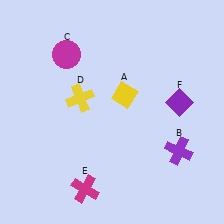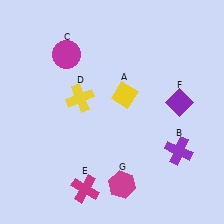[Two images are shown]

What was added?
A magenta hexagon (G) was added in Image 2.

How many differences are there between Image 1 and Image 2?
There is 1 difference between the two images.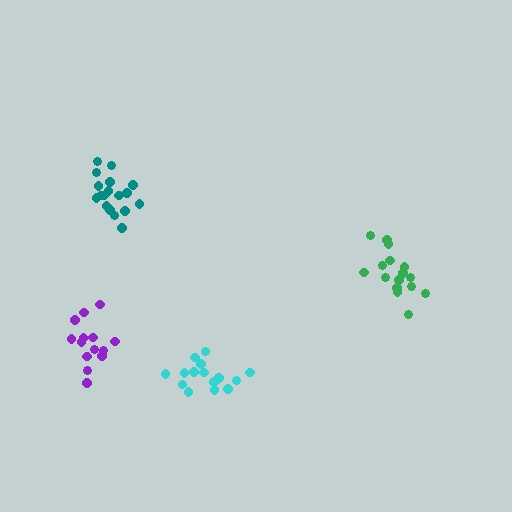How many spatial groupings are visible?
There are 4 spatial groupings.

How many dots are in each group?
Group 1: 16 dots, Group 2: 16 dots, Group 3: 18 dots, Group 4: 14 dots (64 total).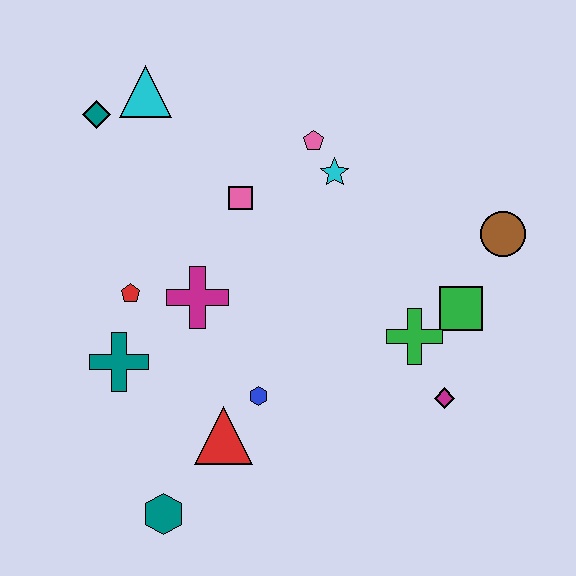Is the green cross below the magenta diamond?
No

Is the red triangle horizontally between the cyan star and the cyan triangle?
Yes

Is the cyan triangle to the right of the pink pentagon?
No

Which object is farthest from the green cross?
The teal diamond is farthest from the green cross.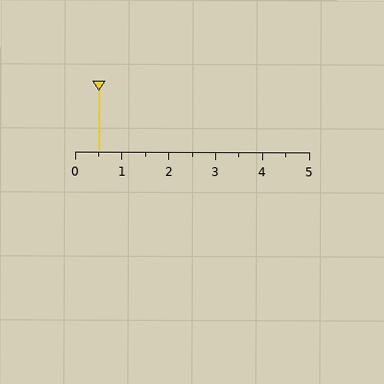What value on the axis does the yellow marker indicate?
The marker indicates approximately 0.5.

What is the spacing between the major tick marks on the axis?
The major ticks are spaced 1 apart.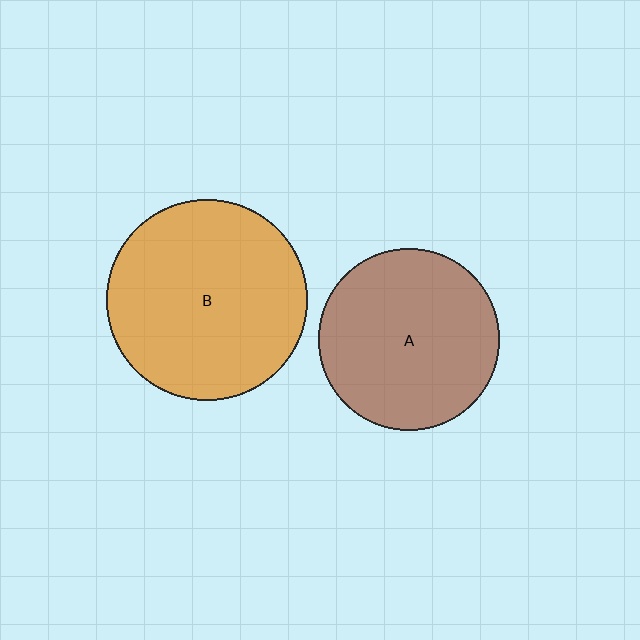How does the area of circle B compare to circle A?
Approximately 1.2 times.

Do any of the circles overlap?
No, none of the circles overlap.